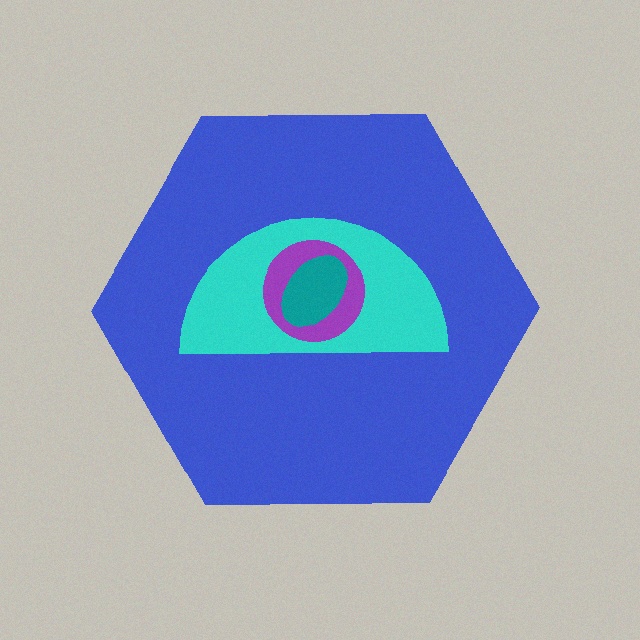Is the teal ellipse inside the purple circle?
Yes.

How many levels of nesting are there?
4.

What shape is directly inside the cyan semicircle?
The purple circle.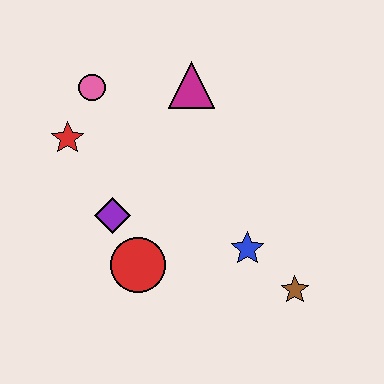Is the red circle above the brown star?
Yes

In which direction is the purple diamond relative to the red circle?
The purple diamond is above the red circle.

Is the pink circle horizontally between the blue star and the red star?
Yes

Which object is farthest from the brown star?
The pink circle is farthest from the brown star.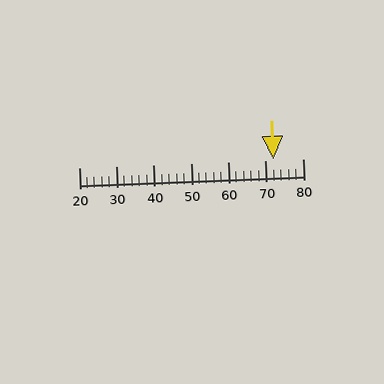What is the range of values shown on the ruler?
The ruler shows values from 20 to 80.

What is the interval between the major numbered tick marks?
The major tick marks are spaced 10 units apart.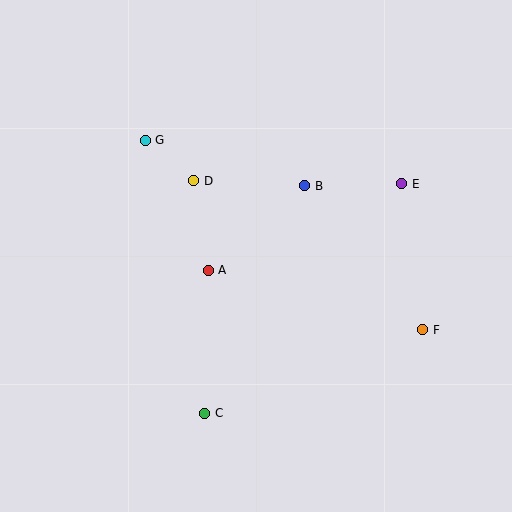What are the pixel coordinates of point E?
Point E is at (402, 184).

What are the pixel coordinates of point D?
Point D is at (194, 181).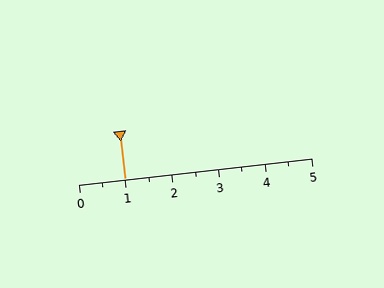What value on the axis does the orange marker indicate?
The marker indicates approximately 1.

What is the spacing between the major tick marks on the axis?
The major ticks are spaced 1 apart.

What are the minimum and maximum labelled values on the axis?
The axis runs from 0 to 5.